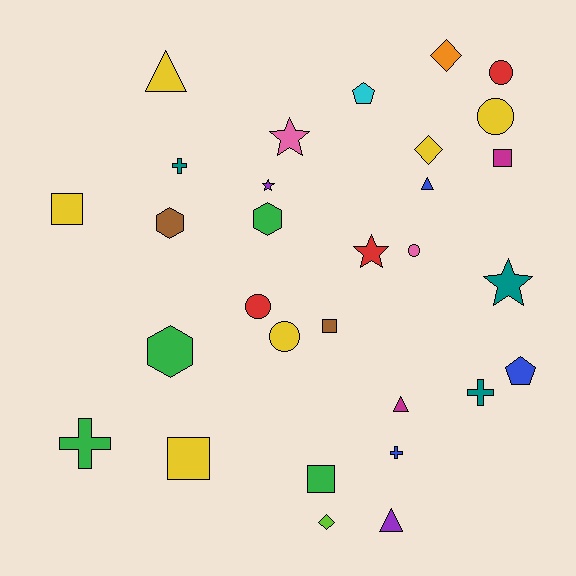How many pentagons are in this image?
There are 2 pentagons.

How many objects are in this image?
There are 30 objects.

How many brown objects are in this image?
There are 2 brown objects.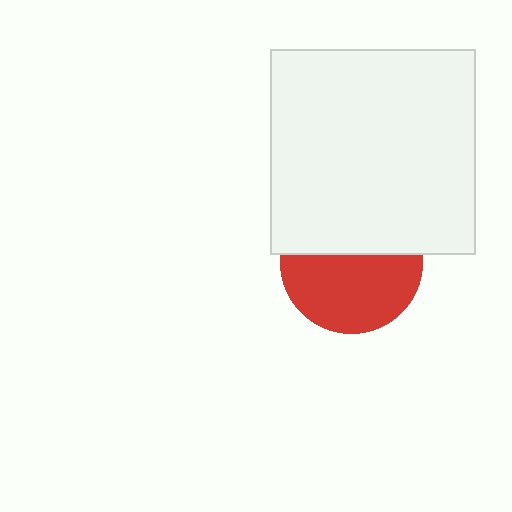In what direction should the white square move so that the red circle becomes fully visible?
The white square should move up. That is the shortest direction to clear the overlap and leave the red circle fully visible.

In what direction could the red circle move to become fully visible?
The red circle could move down. That would shift it out from behind the white square entirely.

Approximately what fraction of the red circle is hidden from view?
Roughly 44% of the red circle is hidden behind the white square.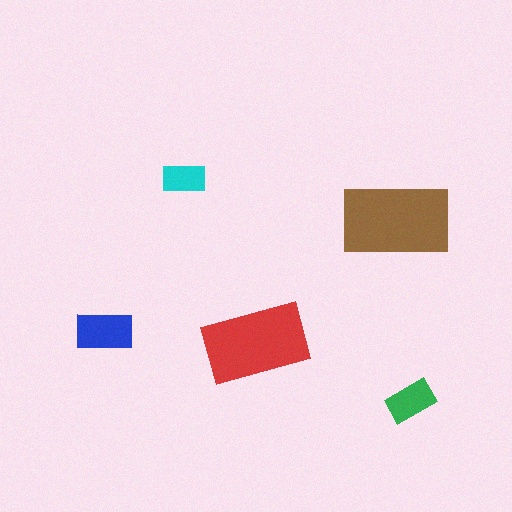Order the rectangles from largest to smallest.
the brown one, the red one, the blue one, the green one, the cyan one.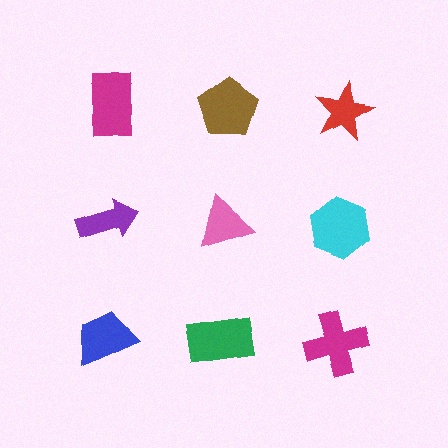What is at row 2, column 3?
A cyan hexagon.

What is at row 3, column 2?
A green rectangle.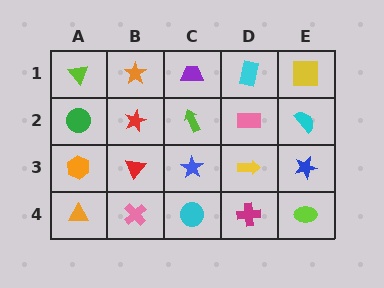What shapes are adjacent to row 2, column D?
A cyan rectangle (row 1, column D), a yellow arrow (row 3, column D), a lime arrow (row 2, column C), a cyan semicircle (row 2, column E).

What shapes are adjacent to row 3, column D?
A pink rectangle (row 2, column D), a magenta cross (row 4, column D), a blue star (row 3, column C), a blue star (row 3, column E).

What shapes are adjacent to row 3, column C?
A lime arrow (row 2, column C), a cyan circle (row 4, column C), a red triangle (row 3, column B), a yellow arrow (row 3, column D).